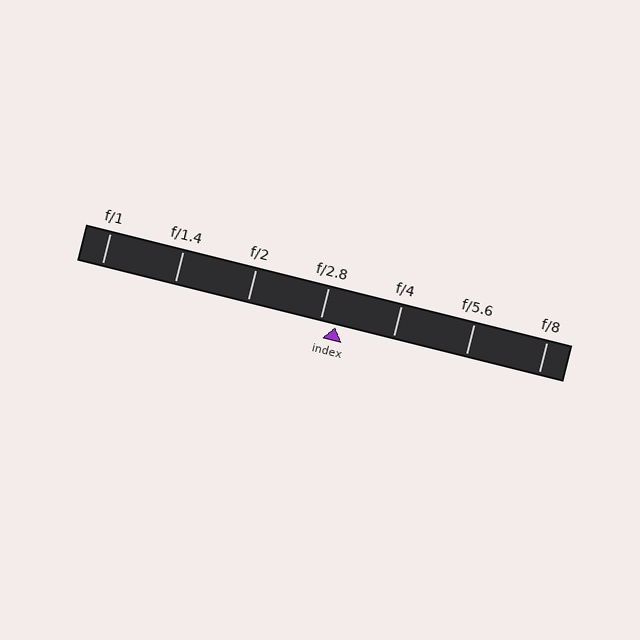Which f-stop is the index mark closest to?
The index mark is closest to f/2.8.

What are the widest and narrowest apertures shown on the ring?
The widest aperture shown is f/1 and the narrowest is f/8.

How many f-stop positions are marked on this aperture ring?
There are 7 f-stop positions marked.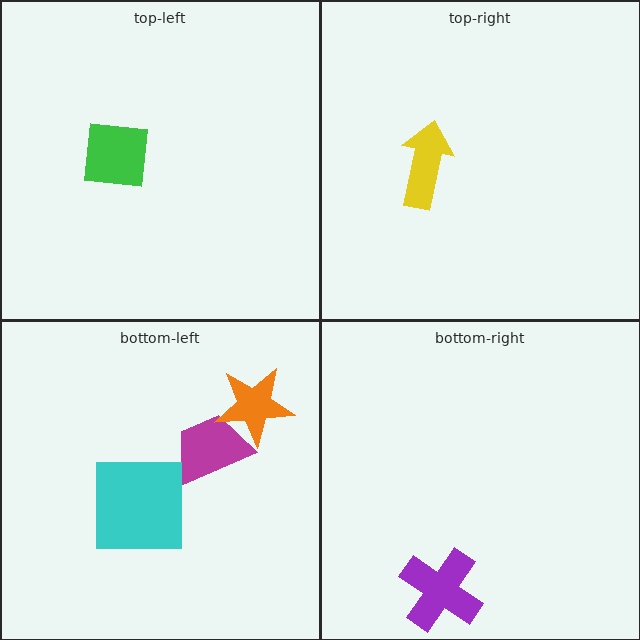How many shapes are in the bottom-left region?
3.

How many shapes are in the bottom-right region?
1.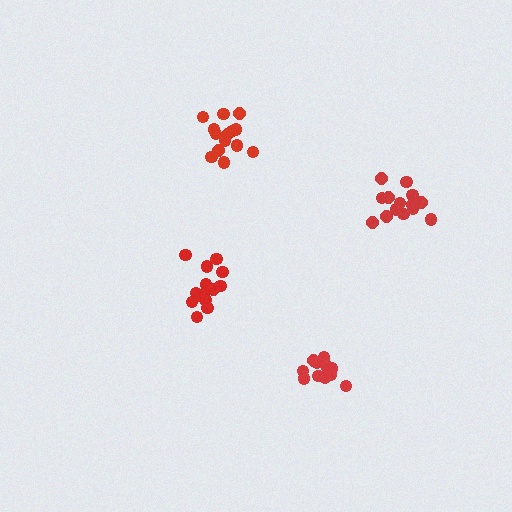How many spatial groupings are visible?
There are 4 spatial groupings.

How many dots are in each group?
Group 1: 15 dots, Group 2: 14 dots, Group 3: 11 dots, Group 4: 15 dots (55 total).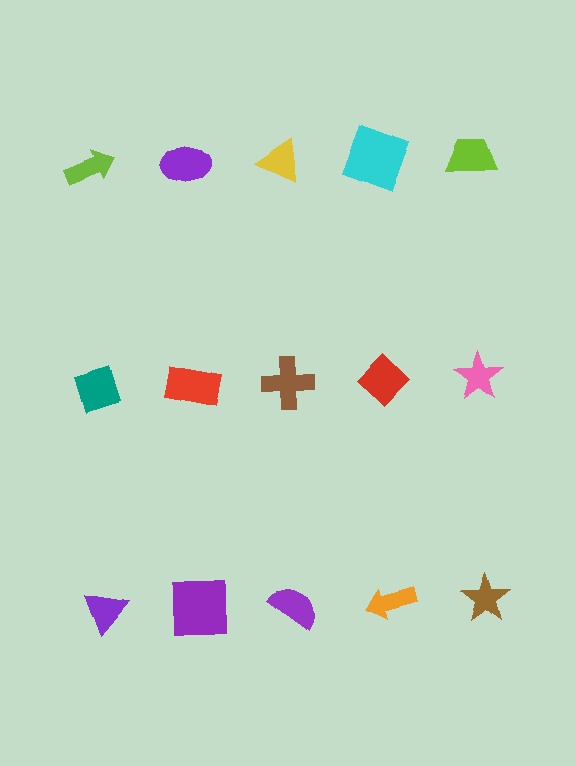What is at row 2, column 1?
A teal diamond.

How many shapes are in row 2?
5 shapes.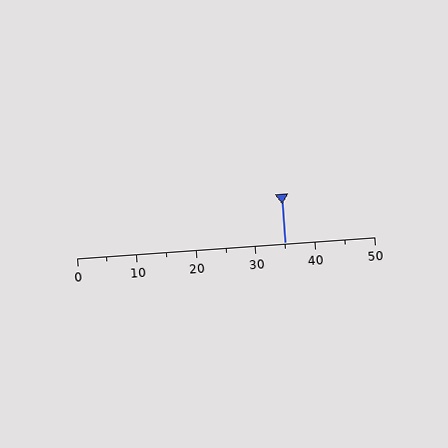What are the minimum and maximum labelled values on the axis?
The axis runs from 0 to 50.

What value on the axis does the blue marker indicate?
The marker indicates approximately 35.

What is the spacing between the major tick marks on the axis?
The major ticks are spaced 10 apart.